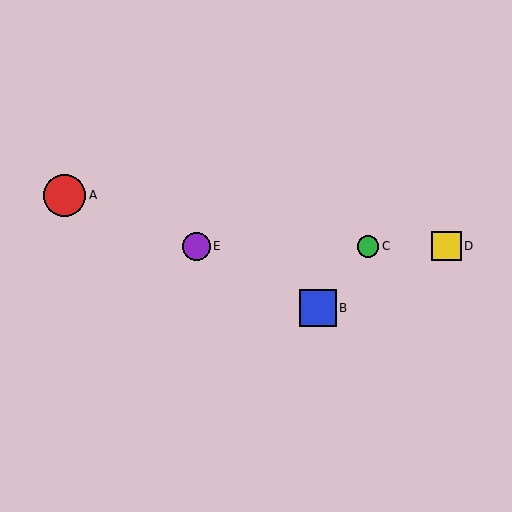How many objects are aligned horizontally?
3 objects (C, D, E) are aligned horizontally.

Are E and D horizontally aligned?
Yes, both are at y≈246.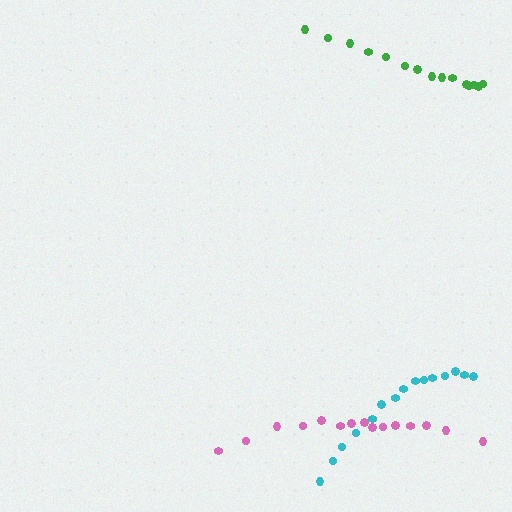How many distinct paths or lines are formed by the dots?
There are 3 distinct paths.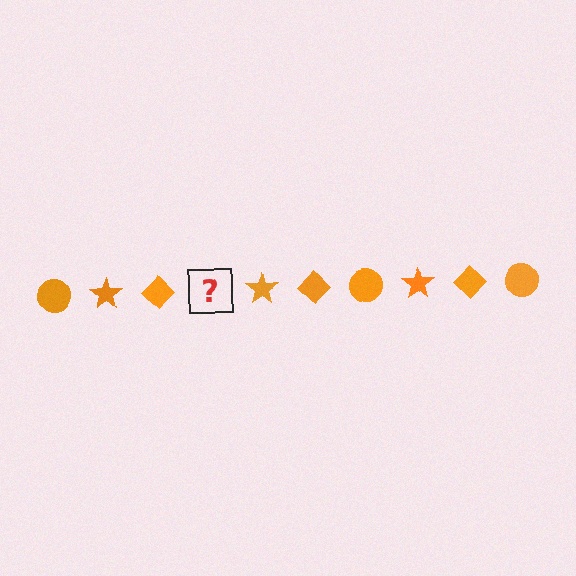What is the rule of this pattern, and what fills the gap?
The rule is that the pattern cycles through circle, star, diamond shapes in orange. The gap should be filled with an orange circle.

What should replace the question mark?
The question mark should be replaced with an orange circle.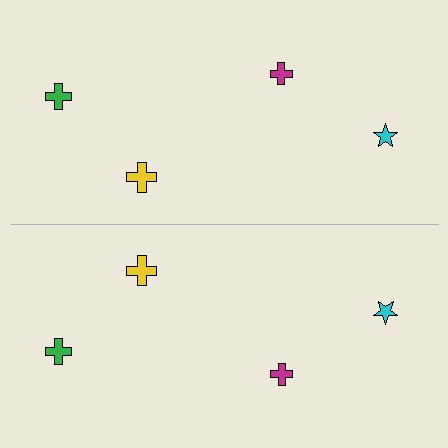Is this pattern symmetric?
Yes, this pattern has bilateral (reflection) symmetry.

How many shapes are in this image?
There are 8 shapes in this image.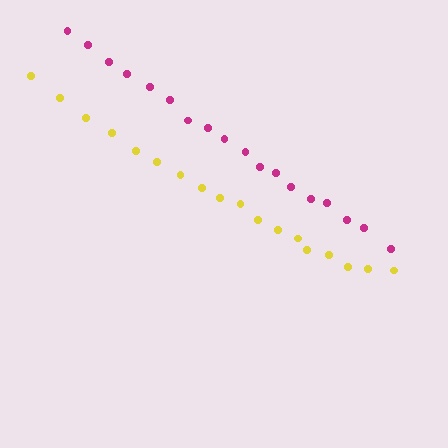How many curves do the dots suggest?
There are 2 distinct paths.